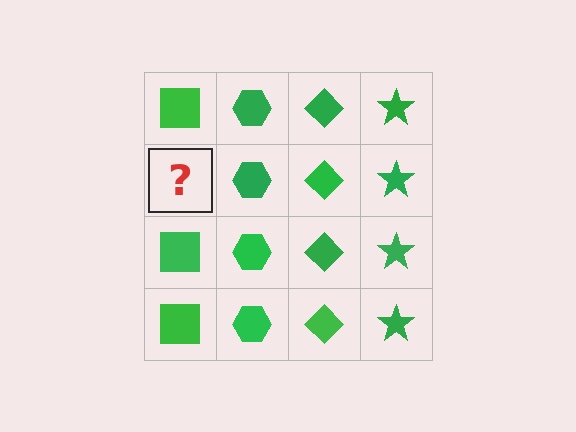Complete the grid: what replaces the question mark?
The question mark should be replaced with a green square.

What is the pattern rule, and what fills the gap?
The rule is that each column has a consistent shape. The gap should be filled with a green square.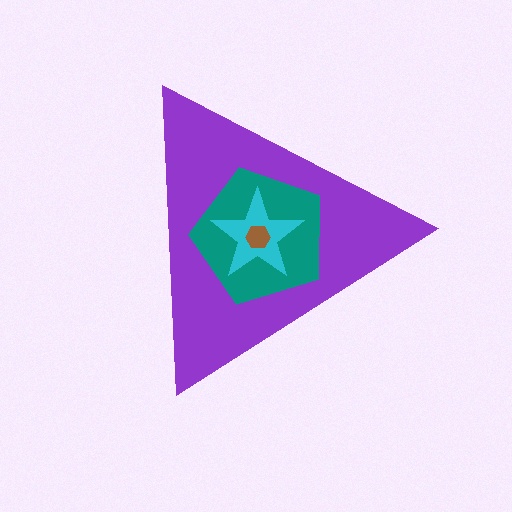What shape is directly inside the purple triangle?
The teal pentagon.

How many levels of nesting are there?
4.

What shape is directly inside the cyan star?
The brown hexagon.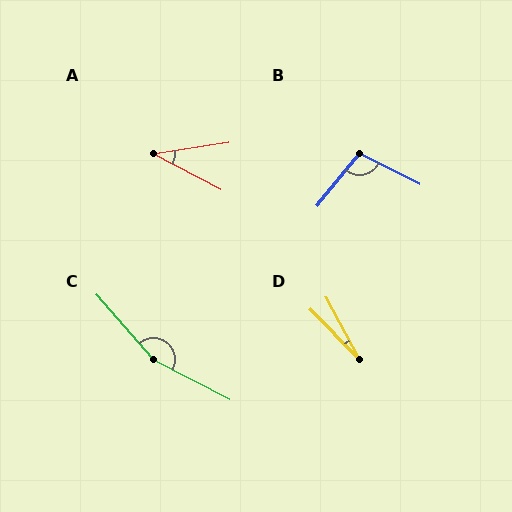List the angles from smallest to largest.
D (16°), A (36°), B (103°), C (158°).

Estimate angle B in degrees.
Approximately 103 degrees.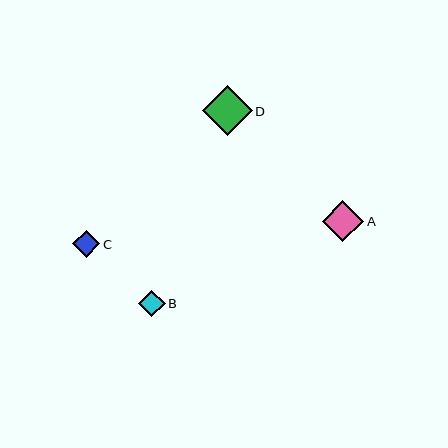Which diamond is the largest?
Diamond D is the largest with a size of approximately 50 pixels.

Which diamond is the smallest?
Diamond B is the smallest with a size of approximately 27 pixels.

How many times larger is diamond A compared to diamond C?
Diamond A is approximately 1.5 times the size of diamond C.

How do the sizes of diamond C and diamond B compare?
Diamond C and diamond B are approximately the same size.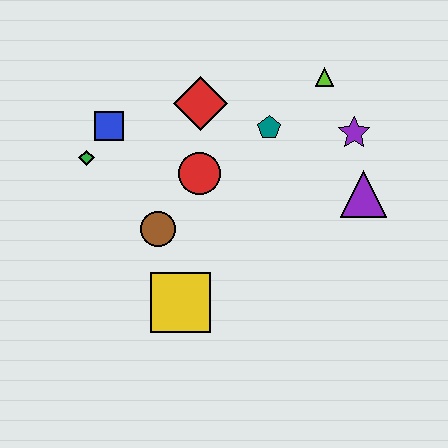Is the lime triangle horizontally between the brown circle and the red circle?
No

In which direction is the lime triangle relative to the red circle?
The lime triangle is to the right of the red circle.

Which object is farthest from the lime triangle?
The yellow square is farthest from the lime triangle.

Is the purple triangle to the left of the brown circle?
No